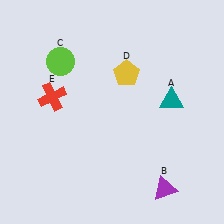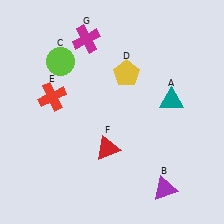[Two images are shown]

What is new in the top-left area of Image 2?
A magenta cross (G) was added in the top-left area of Image 2.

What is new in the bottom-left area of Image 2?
A red triangle (F) was added in the bottom-left area of Image 2.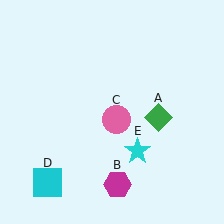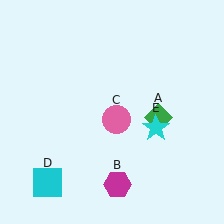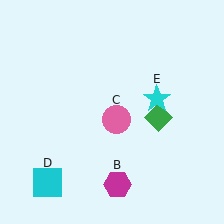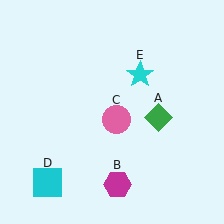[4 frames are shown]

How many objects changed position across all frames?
1 object changed position: cyan star (object E).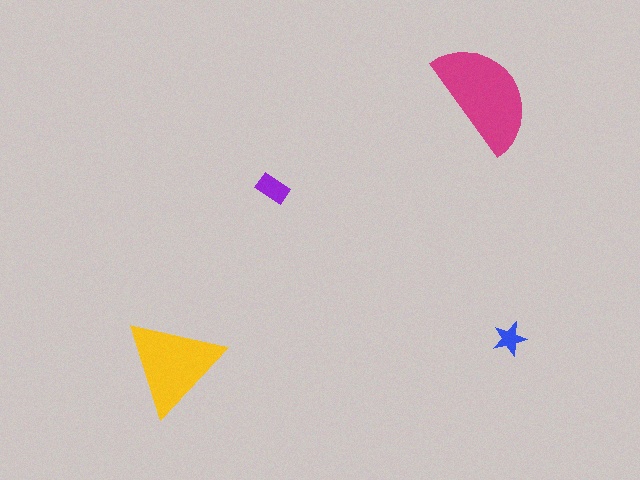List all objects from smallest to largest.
The blue star, the purple rectangle, the yellow triangle, the magenta semicircle.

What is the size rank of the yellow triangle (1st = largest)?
2nd.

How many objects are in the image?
There are 4 objects in the image.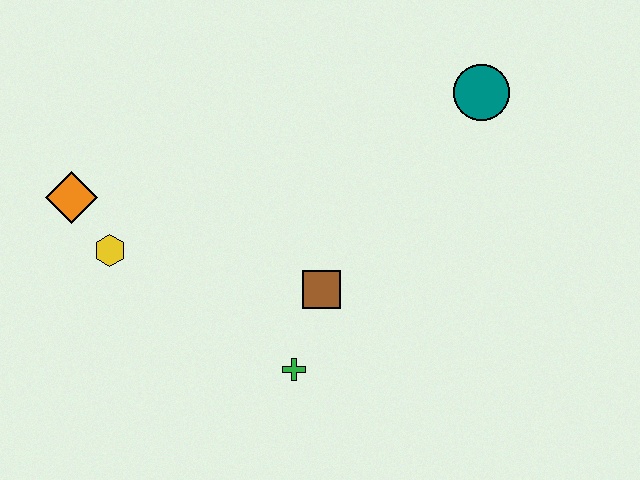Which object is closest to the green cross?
The brown square is closest to the green cross.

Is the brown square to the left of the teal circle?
Yes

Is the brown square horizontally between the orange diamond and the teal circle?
Yes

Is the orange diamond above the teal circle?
No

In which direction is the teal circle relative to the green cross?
The teal circle is above the green cross.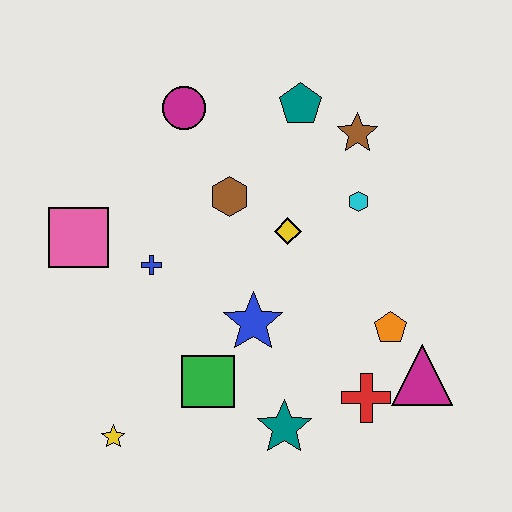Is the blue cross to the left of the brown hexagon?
Yes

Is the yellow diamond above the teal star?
Yes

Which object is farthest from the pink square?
The magenta triangle is farthest from the pink square.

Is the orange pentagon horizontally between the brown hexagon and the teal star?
No